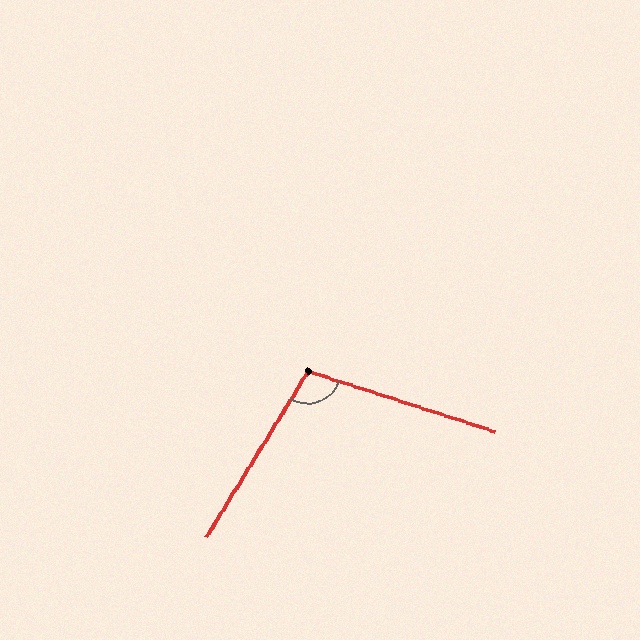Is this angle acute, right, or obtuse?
It is obtuse.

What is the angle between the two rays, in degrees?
Approximately 103 degrees.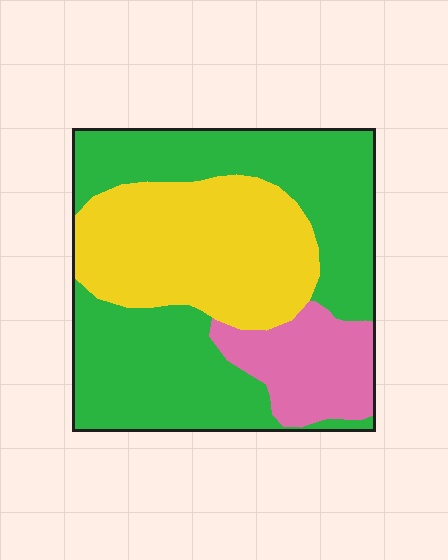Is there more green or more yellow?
Green.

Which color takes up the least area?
Pink, at roughly 15%.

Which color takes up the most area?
Green, at roughly 55%.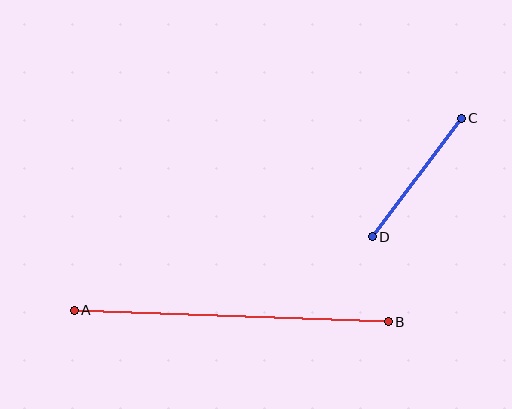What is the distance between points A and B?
The distance is approximately 315 pixels.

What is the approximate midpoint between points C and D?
The midpoint is at approximately (417, 177) pixels.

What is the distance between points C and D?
The distance is approximately 148 pixels.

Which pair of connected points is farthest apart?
Points A and B are farthest apart.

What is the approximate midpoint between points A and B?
The midpoint is at approximately (231, 316) pixels.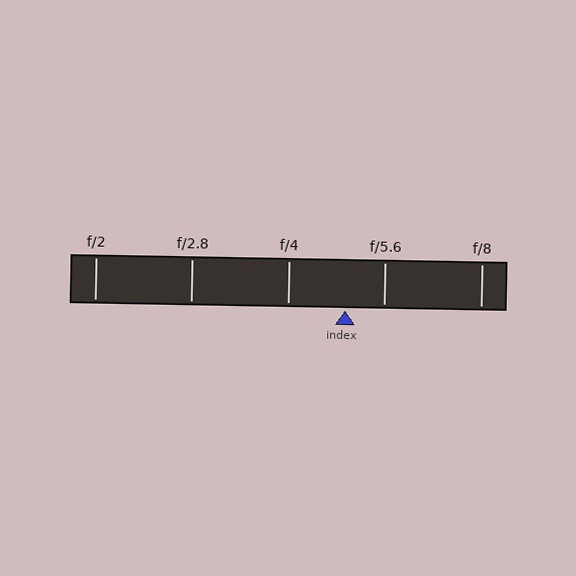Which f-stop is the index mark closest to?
The index mark is closest to f/5.6.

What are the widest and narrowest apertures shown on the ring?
The widest aperture shown is f/2 and the narrowest is f/8.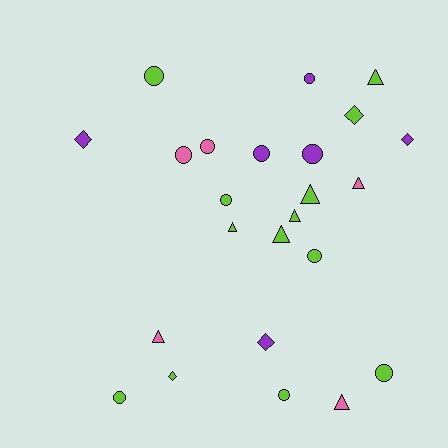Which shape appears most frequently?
Circle, with 11 objects.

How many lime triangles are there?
There are 5 lime triangles.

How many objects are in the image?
There are 24 objects.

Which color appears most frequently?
Lime, with 13 objects.